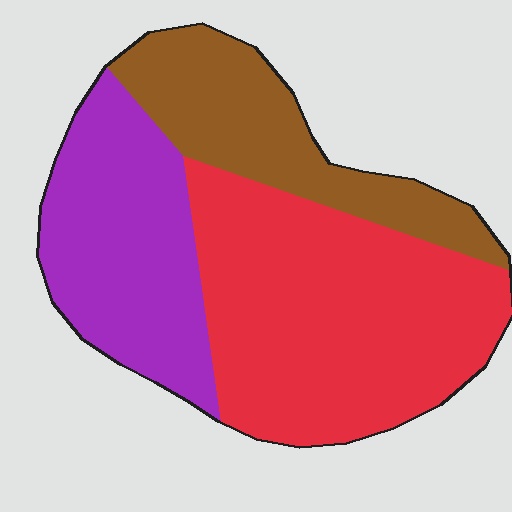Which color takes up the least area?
Brown, at roughly 25%.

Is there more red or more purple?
Red.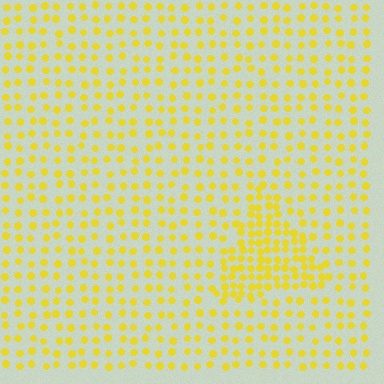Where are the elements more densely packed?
The elements are more densely packed inside the triangle boundary.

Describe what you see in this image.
The image contains small yellow elements arranged at two different densities. A triangle-shaped region is visible where the elements are more densely packed than the surrounding area.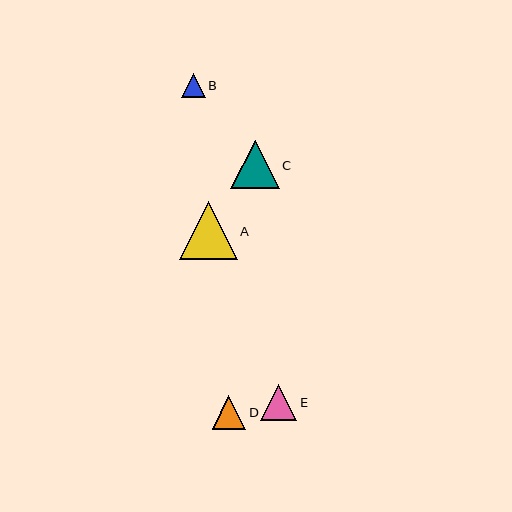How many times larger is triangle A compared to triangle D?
Triangle A is approximately 1.7 times the size of triangle D.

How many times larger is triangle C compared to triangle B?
Triangle C is approximately 2.0 times the size of triangle B.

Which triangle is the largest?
Triangle A is the largest with a size of approximately 58 pixels.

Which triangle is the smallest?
Triangle B is the smallest with a size of approximately 24 pixels.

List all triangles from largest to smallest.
From largest to smallest: A, C, E, D, B.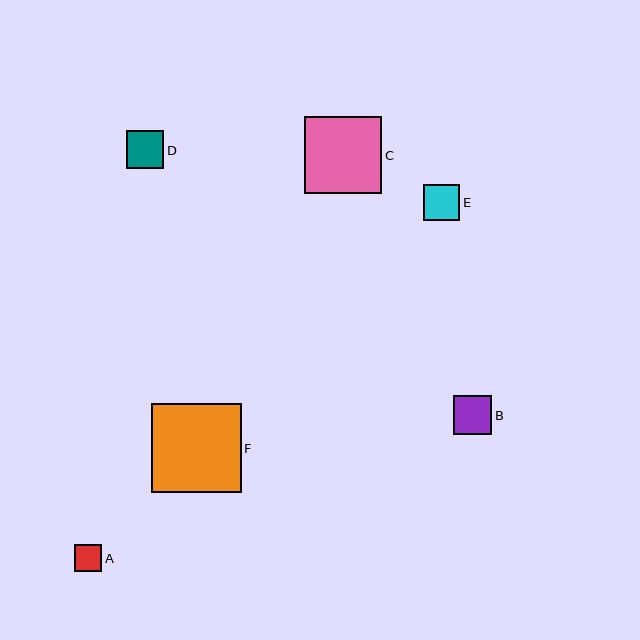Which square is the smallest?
Square A is the smallest with a size of approximately 27 pixels.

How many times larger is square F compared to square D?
Square F is approximately 2.4 times the size of square D.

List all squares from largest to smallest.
From largest to smallest: F, C, B, D, E, A.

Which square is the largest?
Square F is the largest with a size of approximately 89 pixels.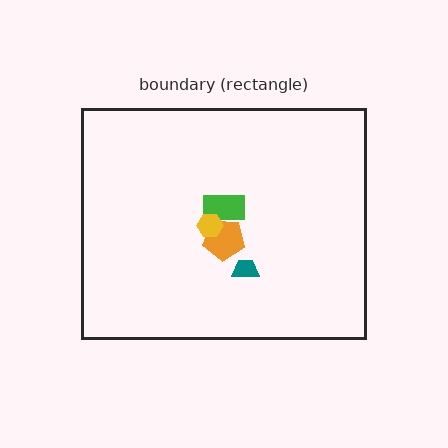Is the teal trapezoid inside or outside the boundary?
Inside.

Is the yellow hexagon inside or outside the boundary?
Inside.